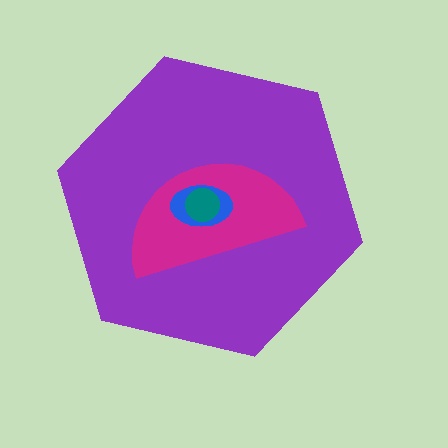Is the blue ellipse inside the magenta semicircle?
Yes.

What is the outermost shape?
The purple hexagon.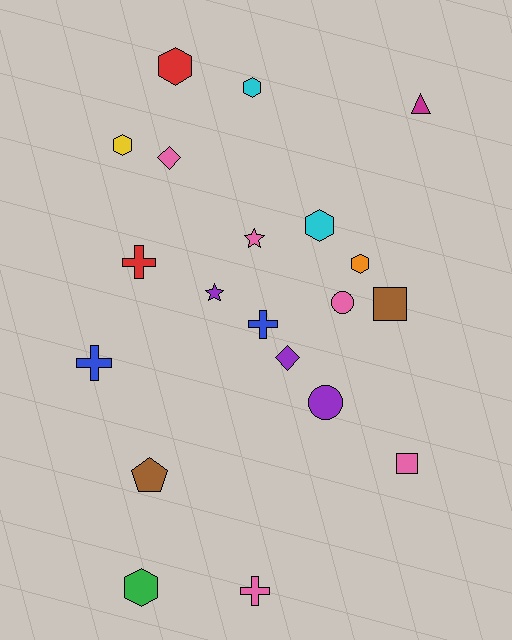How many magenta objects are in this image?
There is 1 magenta object.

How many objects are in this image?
There are 20 objects.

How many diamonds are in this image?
There are 2 diamonds.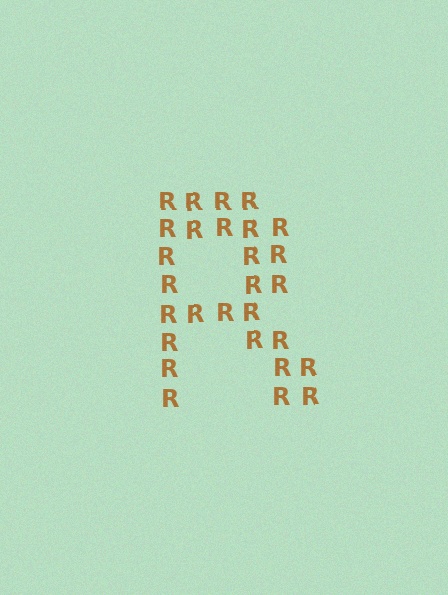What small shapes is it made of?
It is made of small letter R's.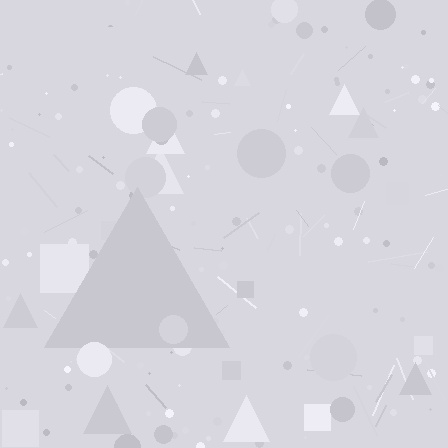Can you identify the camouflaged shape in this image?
The camouflaged shape is a triangle.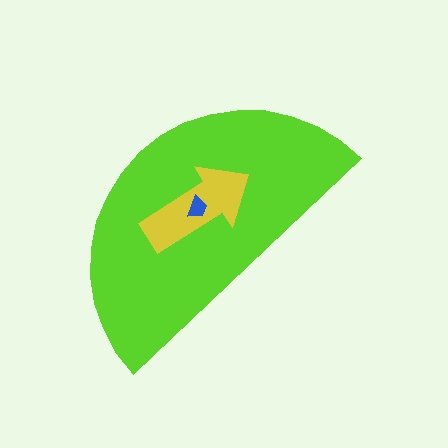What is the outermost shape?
The lime semicircle.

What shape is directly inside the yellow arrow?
The blue trapezoid.